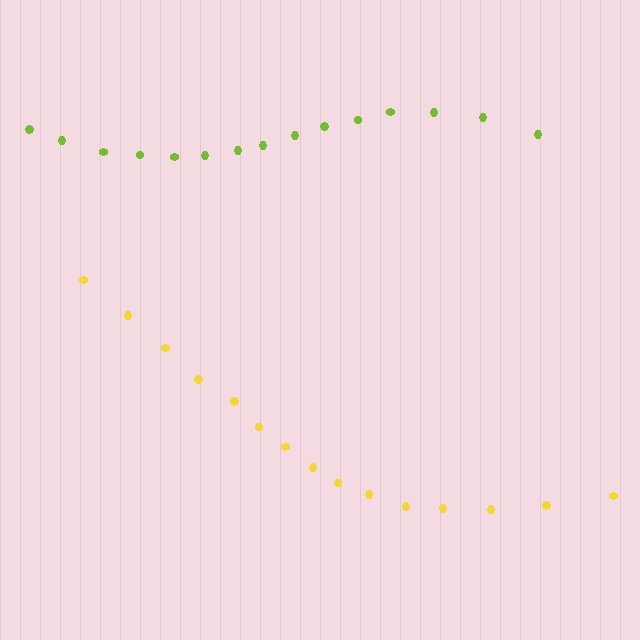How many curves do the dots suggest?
There are 2 distinct paths.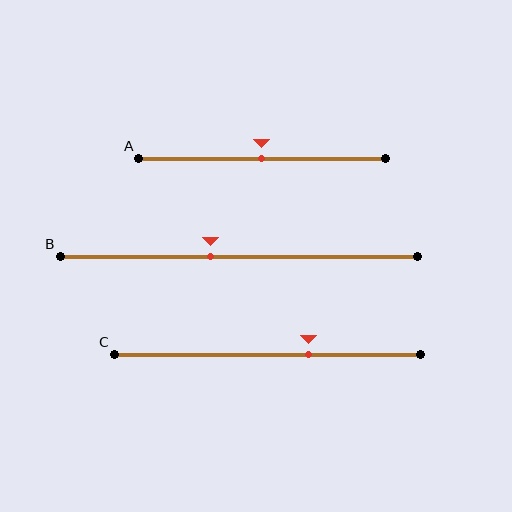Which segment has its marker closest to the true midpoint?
Segment A has its marker closest to the true midpoint.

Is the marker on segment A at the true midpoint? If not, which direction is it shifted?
Yes, the marker on segment A is at the true midpoint.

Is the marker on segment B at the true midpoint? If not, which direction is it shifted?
No, the marker on segment B is shifted to the left by about 8% of the segment length.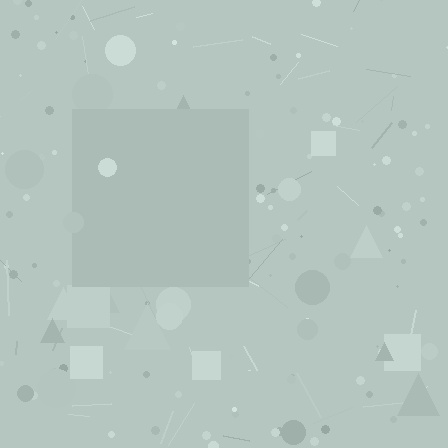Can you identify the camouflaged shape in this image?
The camouflaged shape is a square.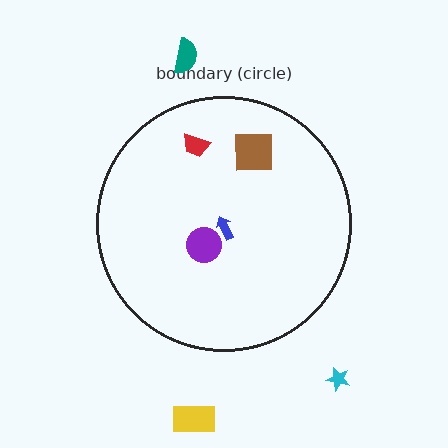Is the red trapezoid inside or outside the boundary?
Inside.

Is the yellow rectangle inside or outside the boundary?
Outside.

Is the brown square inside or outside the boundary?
Inside.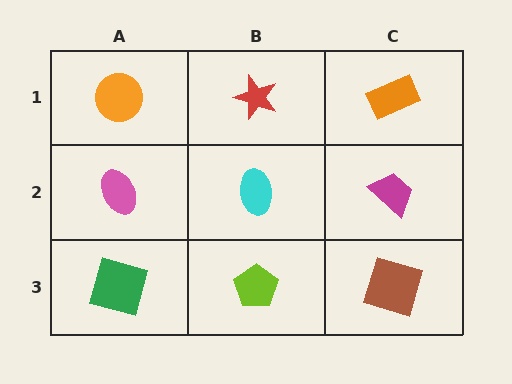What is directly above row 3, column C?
A magenta trapezoid.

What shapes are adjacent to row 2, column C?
An orange rectangle (row 1, column C), a brown square (row 3, column C), a cyan ellipse (row 2, column B).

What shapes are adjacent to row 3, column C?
A magenta trapezoid (row 2, column C), a lime pentagon (row 3, column B).